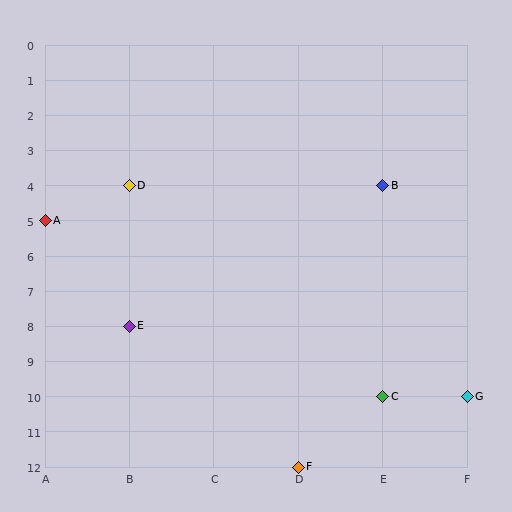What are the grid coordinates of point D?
Point D is at grid coordinates (B, 4).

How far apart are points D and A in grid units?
Points D and A are 1 column and 1 row apart (about 1.4 grid units diagonally).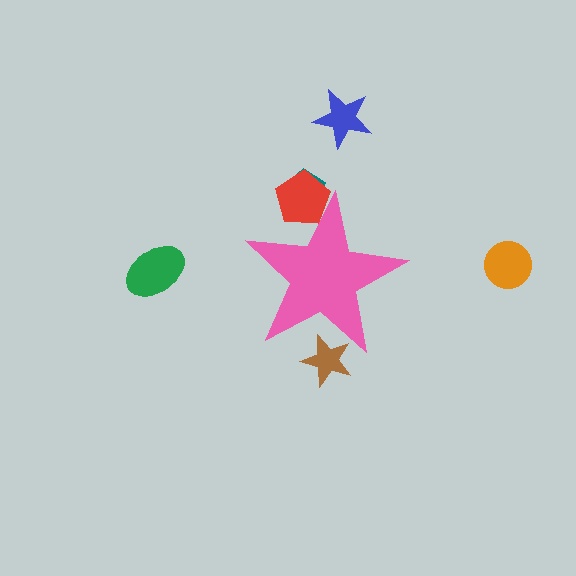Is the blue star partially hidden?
No, the blue star is fully visible.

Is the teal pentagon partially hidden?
Yes, the teal pentagon is partially hidden behind the pink star.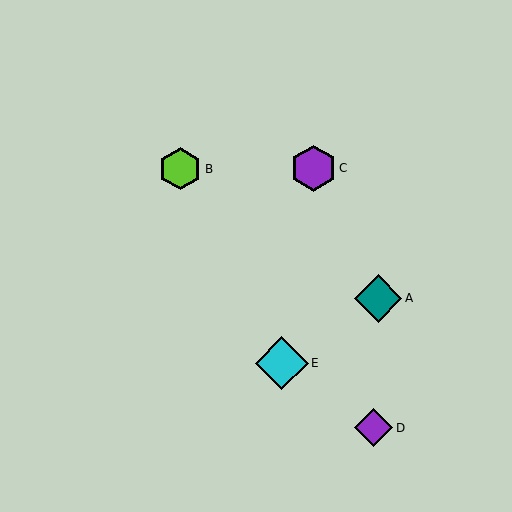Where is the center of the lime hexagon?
The center of the lime hexagon is at (180, 169).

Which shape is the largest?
The cyan diamond (labeled E) is the largest.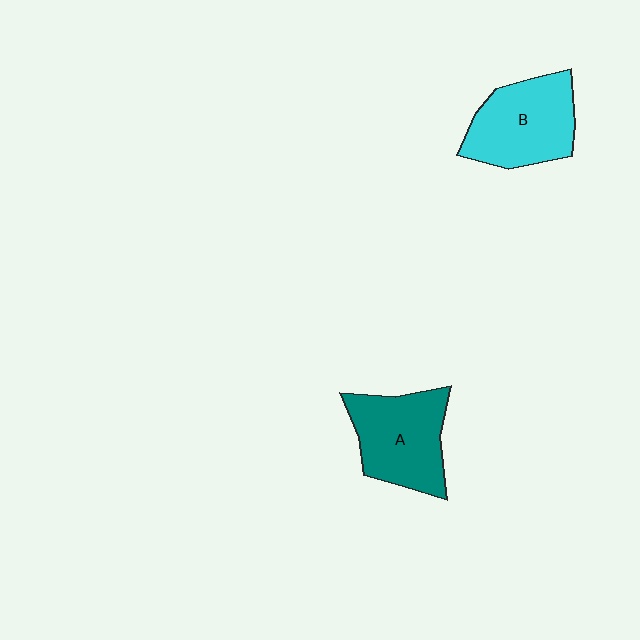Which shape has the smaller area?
Shape B (cyan).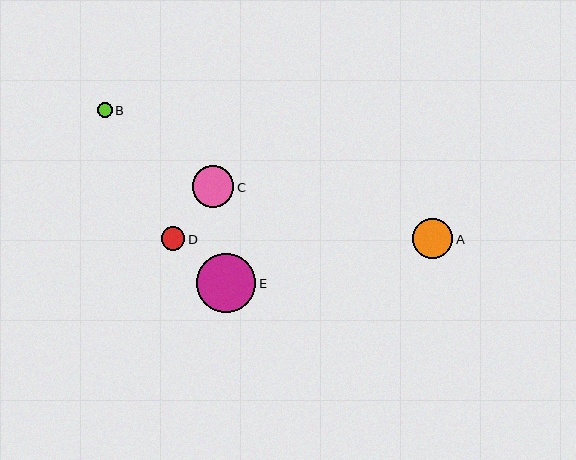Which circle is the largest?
Circle E is the largest with a size of approximately 59 pixels.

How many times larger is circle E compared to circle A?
Circle E is approximately 1.5 times the size of circle A.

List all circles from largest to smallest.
From largest to smallest: E, C, A, D, B.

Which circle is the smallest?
Circle B is the smallest with a size of approximately 15 pixels.